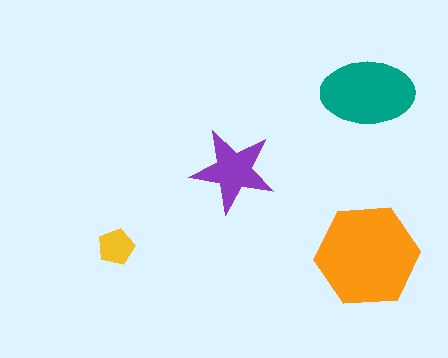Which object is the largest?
The orange hexagon.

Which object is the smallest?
The yellow pentagon.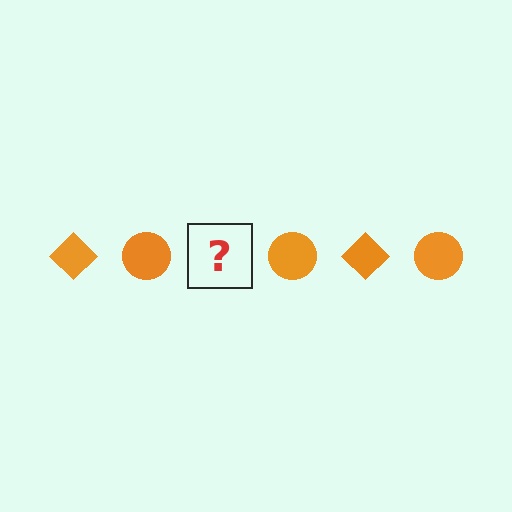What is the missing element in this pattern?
The missing element is an orange diamond.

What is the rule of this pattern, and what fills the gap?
The rule is that the pattern cycles through diamond, circle shapes in orange. The gap should be filled with an orange diamond.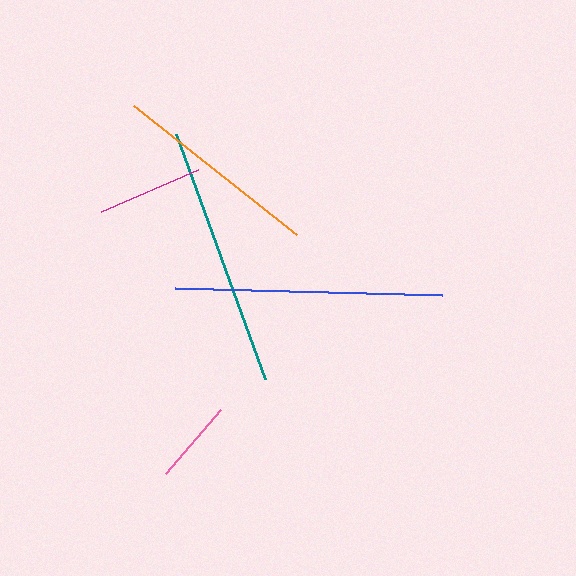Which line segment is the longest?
The blue line is the longest at approximately 268 pixels.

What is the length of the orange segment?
The orange segment is approximately 208 pixels long.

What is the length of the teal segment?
The teal segment is approximately 261 pixels long.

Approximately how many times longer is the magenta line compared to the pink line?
The magenta line is approximately 1.2 times the length of the pink line.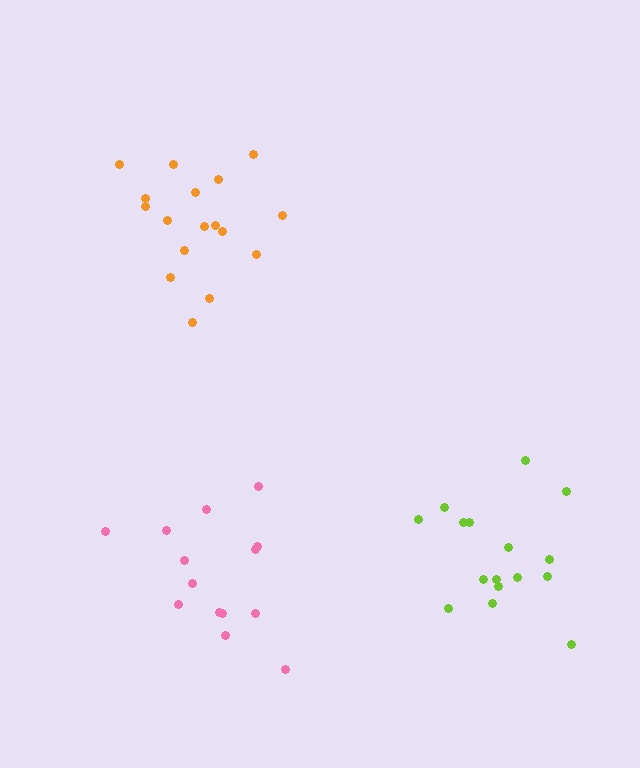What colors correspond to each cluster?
The clusters are colored: lime, pink, orange.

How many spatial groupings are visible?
There are 3 spatial groupings.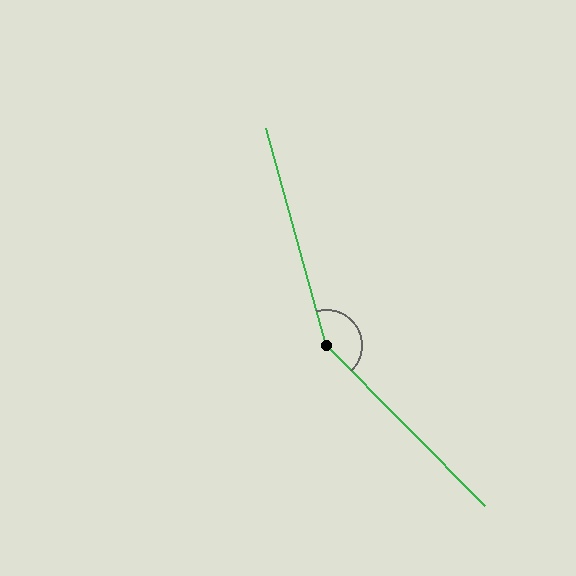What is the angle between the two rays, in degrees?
Approximately 151 degrees.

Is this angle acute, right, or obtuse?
It is obtuse.